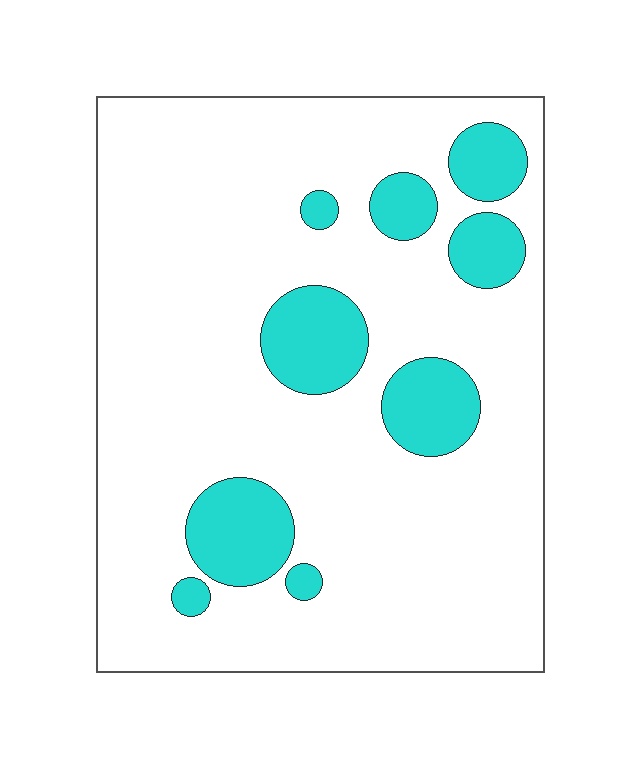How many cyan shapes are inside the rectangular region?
9.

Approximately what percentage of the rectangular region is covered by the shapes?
Approximately 15%.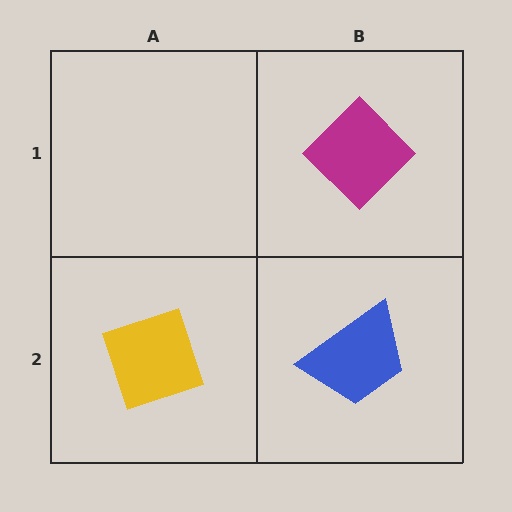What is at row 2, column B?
A blue trapezoid.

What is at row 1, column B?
A magenta diamond.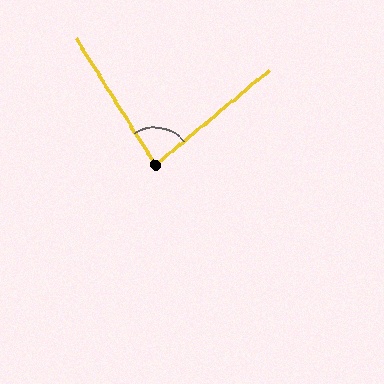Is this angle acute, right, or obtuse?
It is acute.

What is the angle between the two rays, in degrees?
Approximately 82 degrees.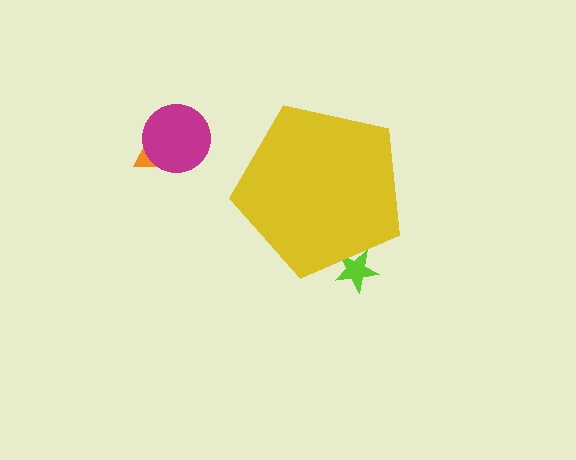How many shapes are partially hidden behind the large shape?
1 shape is partially hidden.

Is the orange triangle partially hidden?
No, the orange triangle is fully visible.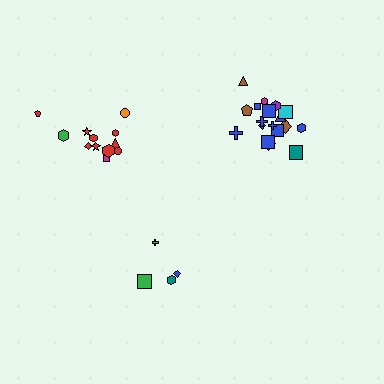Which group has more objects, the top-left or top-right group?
The top-right group.